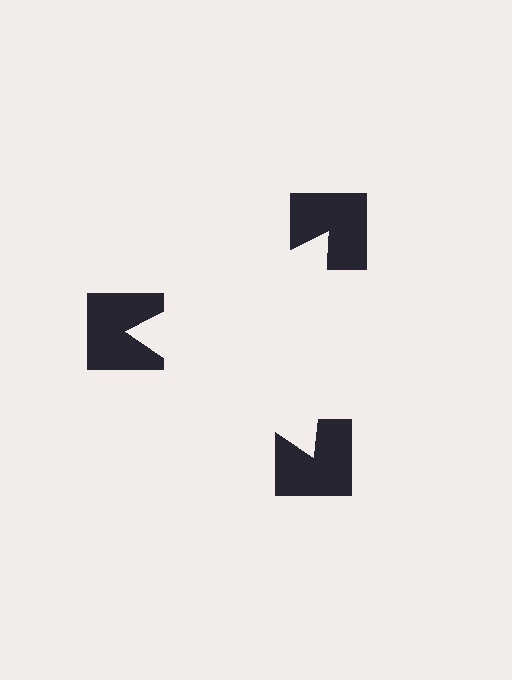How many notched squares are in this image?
There are 3 — one at each vertex of the illusory triangle.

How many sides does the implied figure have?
3 sides.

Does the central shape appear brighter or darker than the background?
It typically appears slightly brighter than the background, even though no actual brightness change is drawn.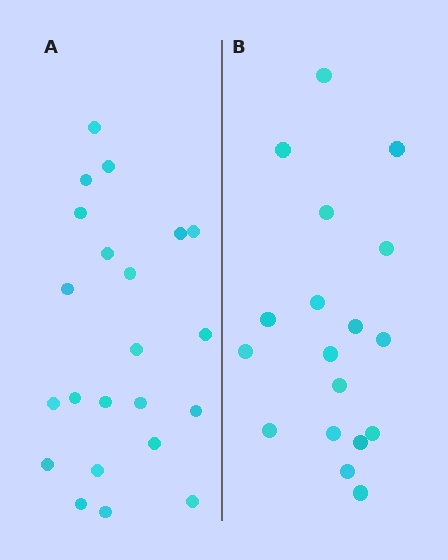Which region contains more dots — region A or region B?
Region A (the left region) has more dots.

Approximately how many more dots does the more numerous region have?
Region A has about 4 more dots than region B.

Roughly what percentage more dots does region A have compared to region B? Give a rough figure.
About 20% more.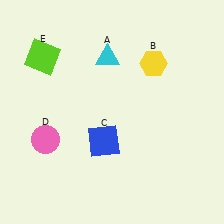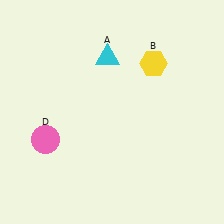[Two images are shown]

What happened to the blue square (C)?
The blue square (C) was removed in Image 2. It was in the bottom-left area of Image 1.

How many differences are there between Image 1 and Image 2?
There are 2 differences between the two images.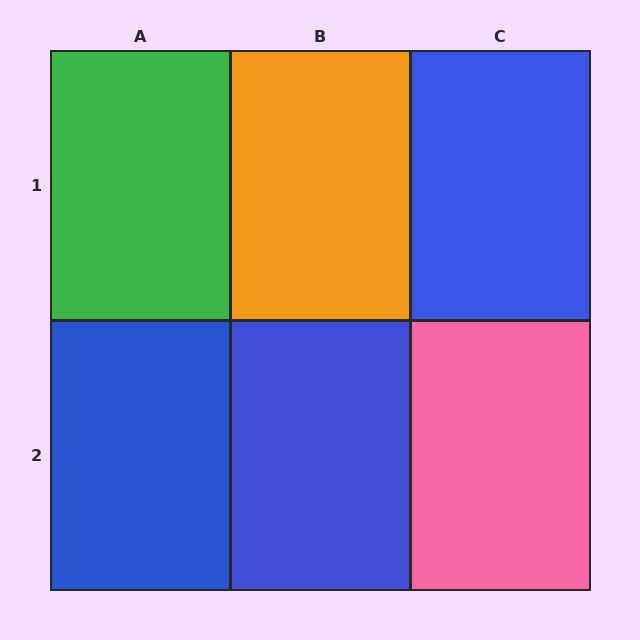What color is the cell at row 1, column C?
Blue.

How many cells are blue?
3 cells are blue.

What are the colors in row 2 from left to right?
Blue, blue, pink.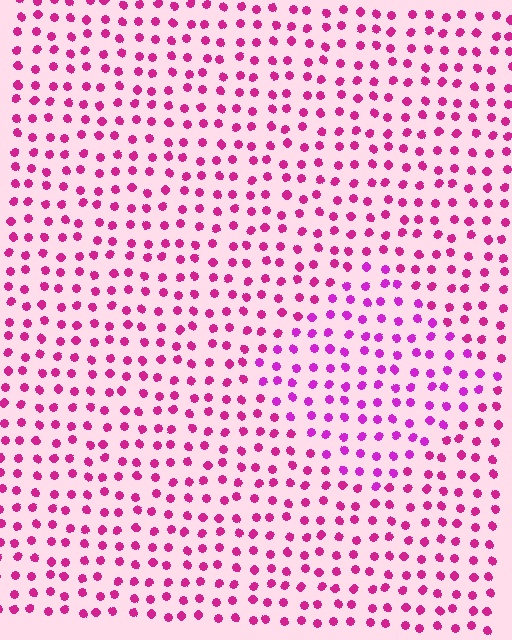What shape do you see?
I see a diamond.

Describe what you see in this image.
The image is filled with small magenta elements in a uniform arrangement. A diamond-shaped region is visible where the elements are tinted to a slightly different hue, forming a subtle color boundary.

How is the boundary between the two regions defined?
The boundary is defined purely by a slight shift in hue (about 23 degrees). Spacing, size, and orientation are identical on both sides.